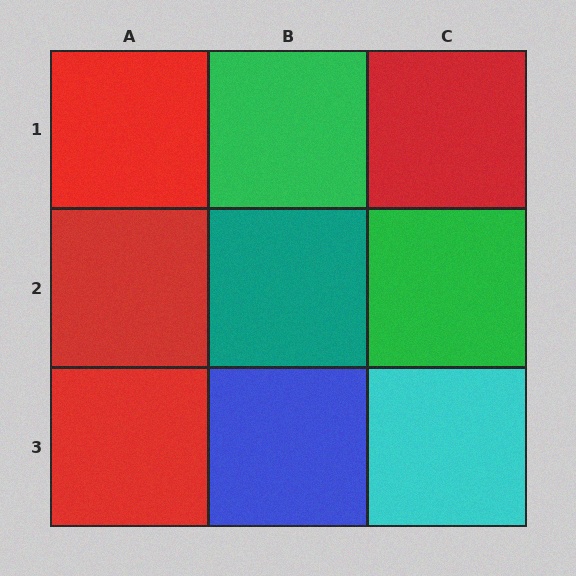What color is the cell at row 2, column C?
Green.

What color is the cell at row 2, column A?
Red.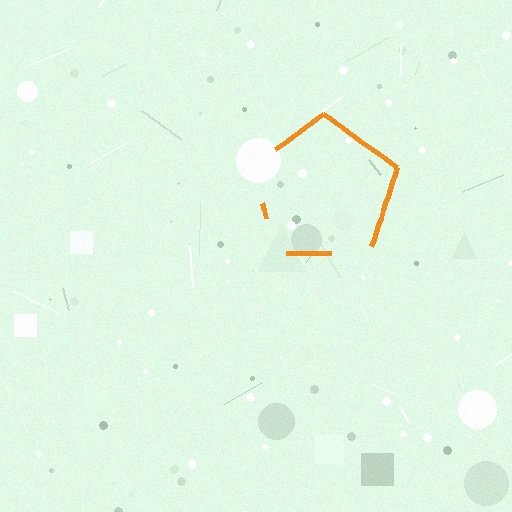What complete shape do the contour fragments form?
The contour fragments form a pentagon.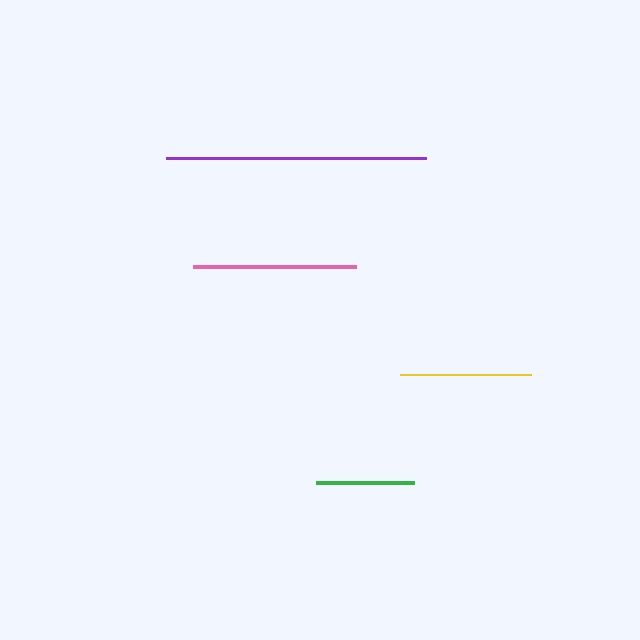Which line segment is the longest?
The purple line is the longest at approximately 260 pixels.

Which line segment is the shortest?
The green line is the shortest at approximately 98 pixels.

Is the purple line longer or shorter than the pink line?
The purple line is longer than the pink line.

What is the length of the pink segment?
The pink segment is approximately 164 pixels long.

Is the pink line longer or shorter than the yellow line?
The pink line is longer than the yellow line.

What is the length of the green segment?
The green segment is approximately 98 pixels long.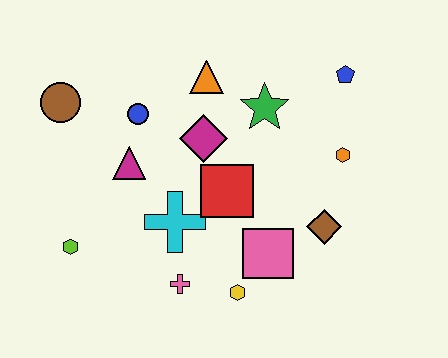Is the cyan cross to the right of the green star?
No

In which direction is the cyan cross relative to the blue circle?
The cyan cross is below the blue circle.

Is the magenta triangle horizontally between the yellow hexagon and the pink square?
No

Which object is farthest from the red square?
The brown circle is farthest from the red square.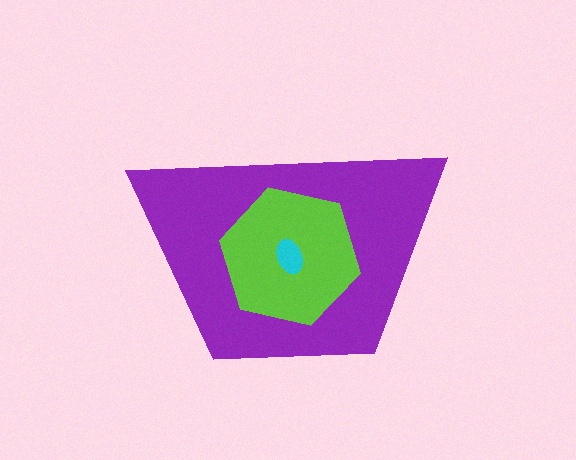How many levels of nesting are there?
3.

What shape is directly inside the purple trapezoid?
The lime hexagon.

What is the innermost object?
The cyan ellipse.